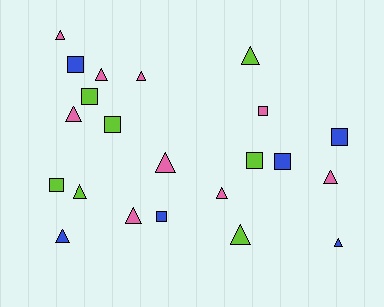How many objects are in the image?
There are 22 objects.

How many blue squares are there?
There are 4 blue squares.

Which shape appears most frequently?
Triangle, with 13 objects.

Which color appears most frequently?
Pink, with 9 objects.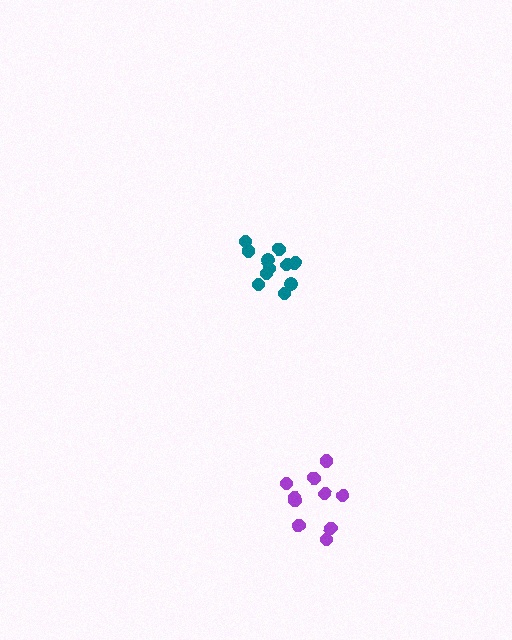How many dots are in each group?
Group 1: 10 dots, Group 2: 11 dots (21 total).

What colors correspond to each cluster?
The clusters are colored: purple, teal.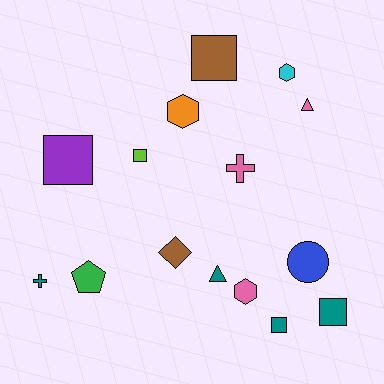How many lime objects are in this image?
There is 1 lime object.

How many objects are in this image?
There are 15 objects.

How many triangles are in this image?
There are 2 triangles.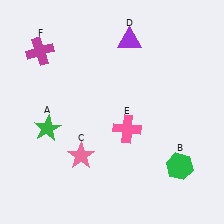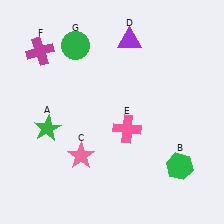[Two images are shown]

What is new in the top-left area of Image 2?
A green circle (G) was added in the top-left area of Image 2.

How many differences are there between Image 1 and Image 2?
There is 1 difference between the two images.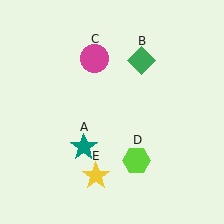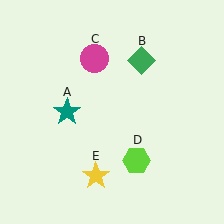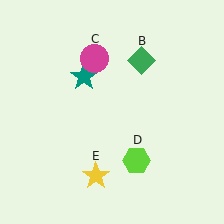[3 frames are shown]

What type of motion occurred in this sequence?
The teal star (object A) rotated clockwise around the center of the scene.